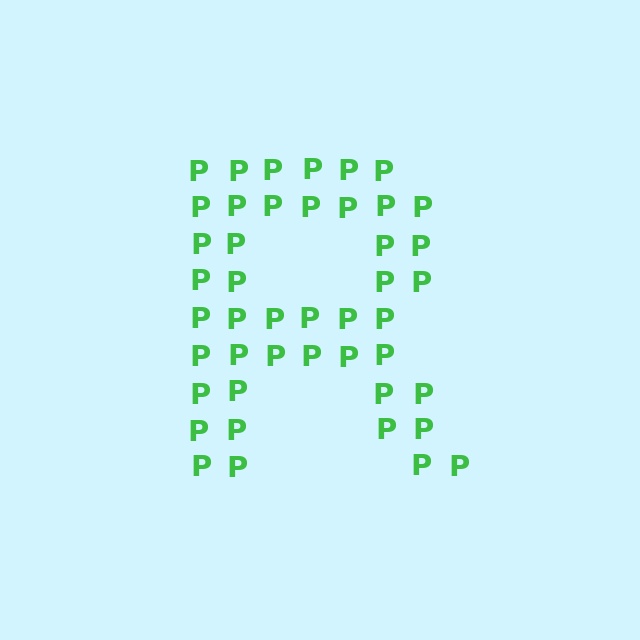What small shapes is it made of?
It is made of small letter P's.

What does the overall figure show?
The overall figure shows the letter R.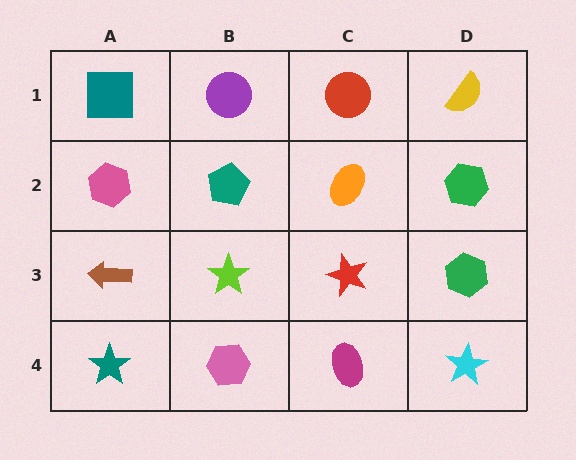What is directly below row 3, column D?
A cyan star.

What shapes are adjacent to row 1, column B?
A teal pentagon (row 2, column B), a teal square (row 1, column A), a red circle (row 1, column C).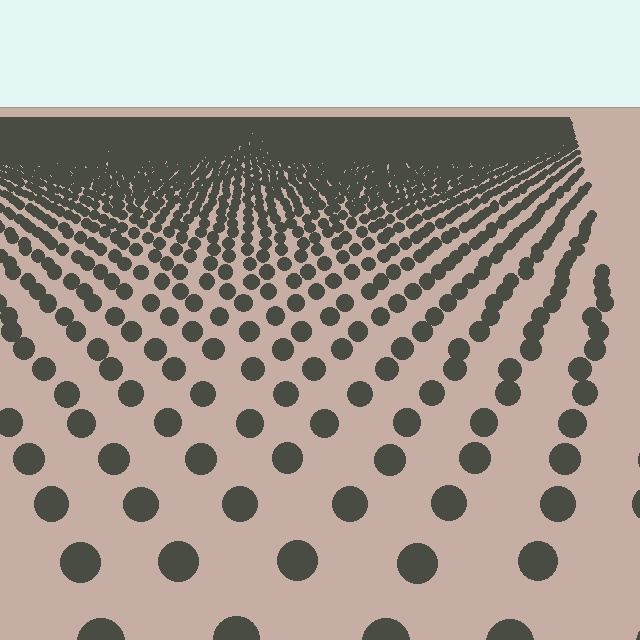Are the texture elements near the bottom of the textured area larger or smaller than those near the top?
Larger. Near the bottom, elements are closer to the viewer and appear at a bigger on-screen size.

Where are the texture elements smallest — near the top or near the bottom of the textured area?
Near the top.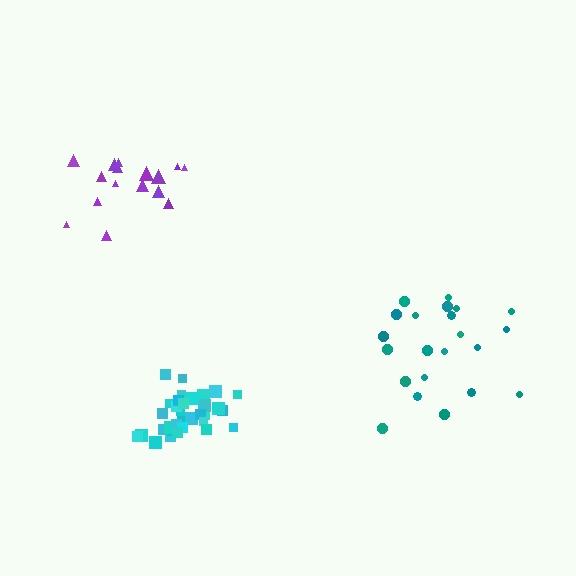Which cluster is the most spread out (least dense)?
Purple.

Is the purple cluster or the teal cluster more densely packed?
Teal.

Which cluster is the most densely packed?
Cyan.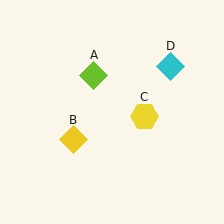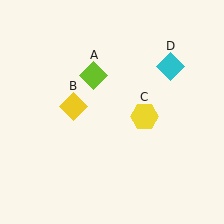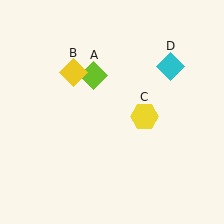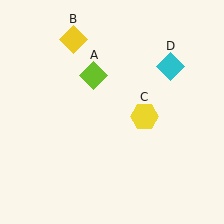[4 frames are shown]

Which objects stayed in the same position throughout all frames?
Lime diamond (object A) and yellow hexagon (object C) and cyan diamond (object D) remained stationary.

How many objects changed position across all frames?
1 object changed position: yellow diamond (object B).